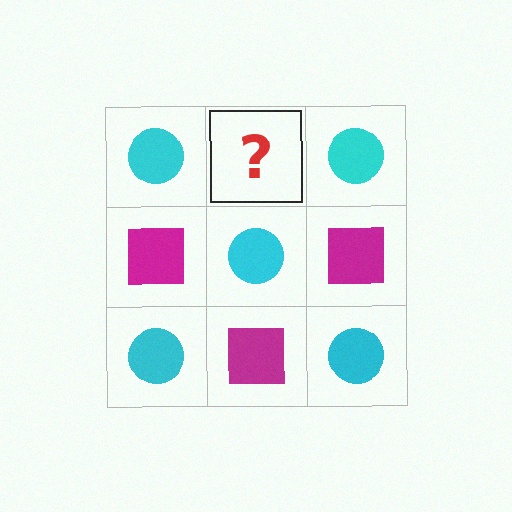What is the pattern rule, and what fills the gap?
The rule is that it alternates cyan circle and magenta square in a checkerboard pattern. The gap should be filled with a magenta square.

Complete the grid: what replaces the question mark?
The question mark should be replaced with a magenta square.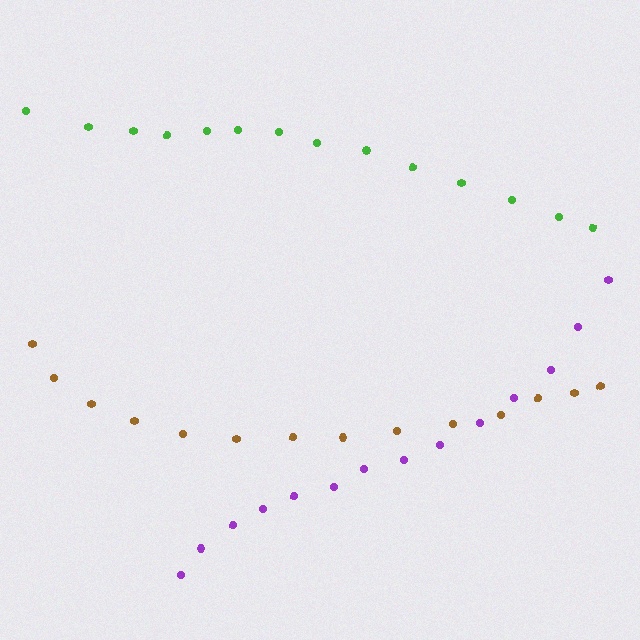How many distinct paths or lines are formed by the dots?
There are 3 distinct paths.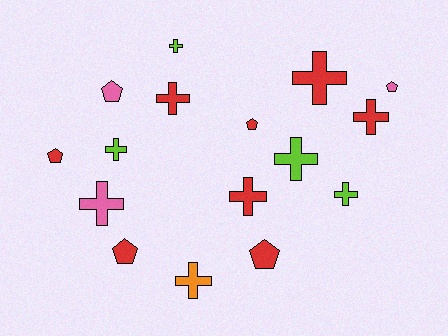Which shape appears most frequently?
Cross, with 10 objects.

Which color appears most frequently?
Red, with 8 objects.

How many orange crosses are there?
There is 1 orange cross.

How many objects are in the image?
There are 16 objects.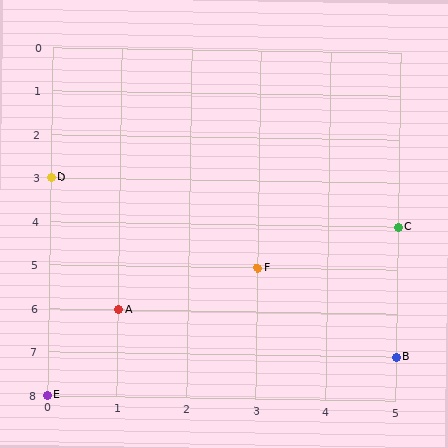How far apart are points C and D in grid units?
Points C and D are 5 columns and 1 row apart (about 5.1 grid units diagonally).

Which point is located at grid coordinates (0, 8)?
Point E is at (0, 8).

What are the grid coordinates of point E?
Point E is at grid coordinates (0, 8).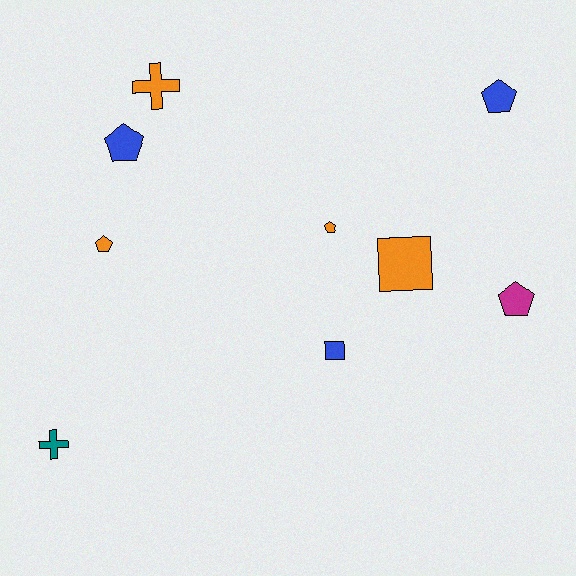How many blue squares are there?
There is 1 blue square.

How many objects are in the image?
There are 9 objects.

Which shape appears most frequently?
Pentagon, with 5 objects.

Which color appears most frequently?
Orange, with 4 objects.